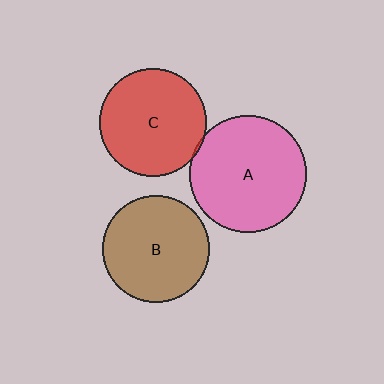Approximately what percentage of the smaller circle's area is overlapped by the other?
Approximately 5%.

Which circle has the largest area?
Circle A (pink).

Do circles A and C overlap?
Yes.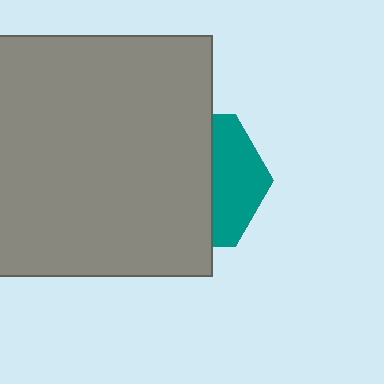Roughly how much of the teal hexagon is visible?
A small part of it is visible (roughly 36%).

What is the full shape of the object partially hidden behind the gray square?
The partially hidden object is a teal hexagon.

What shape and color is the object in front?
The object in front is a gray square.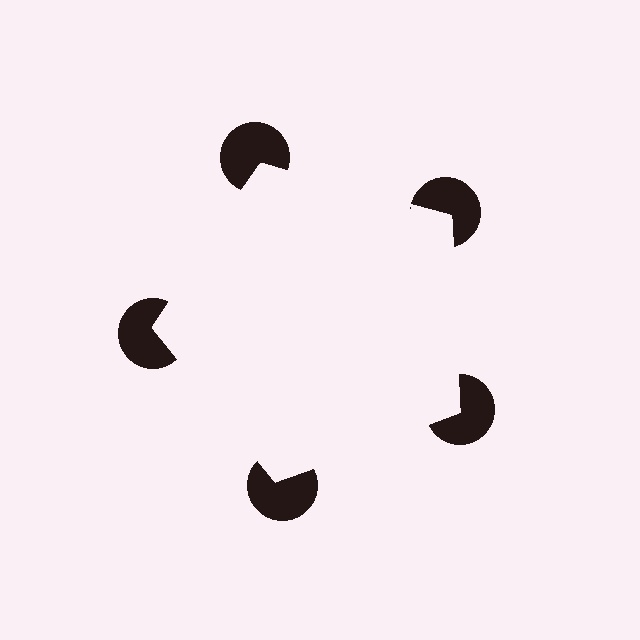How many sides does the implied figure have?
5 sides.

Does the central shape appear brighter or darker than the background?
It typically appears slightly brighter than the background, even though no actual brightness change is drawn.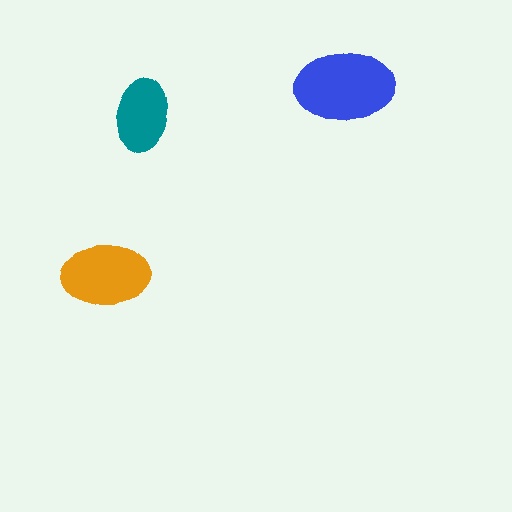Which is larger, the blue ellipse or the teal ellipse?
The blue one.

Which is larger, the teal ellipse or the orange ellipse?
The orange one.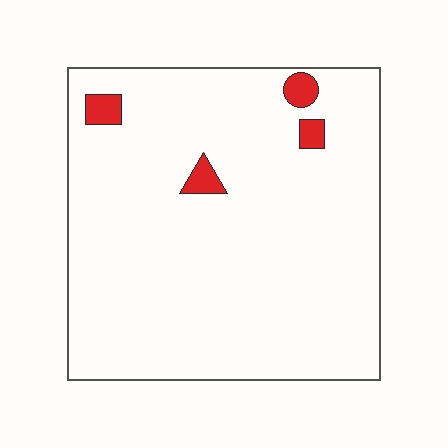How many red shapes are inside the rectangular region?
4.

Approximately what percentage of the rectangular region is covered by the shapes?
Approximately 5%.